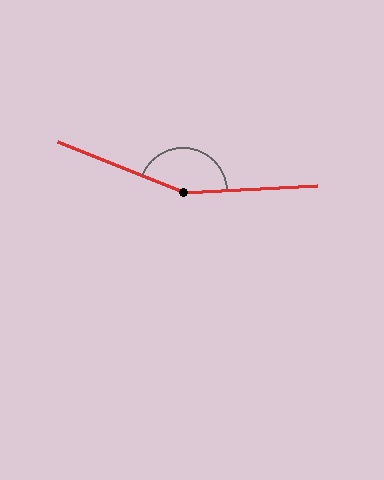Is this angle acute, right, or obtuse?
It is obtuse.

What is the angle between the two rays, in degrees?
Approximately 155 degrees.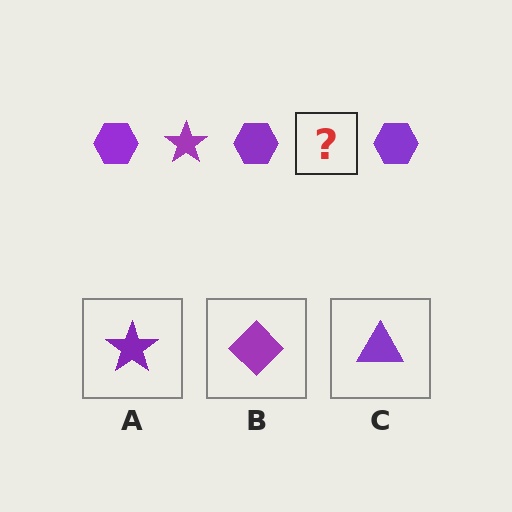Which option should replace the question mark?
Option A.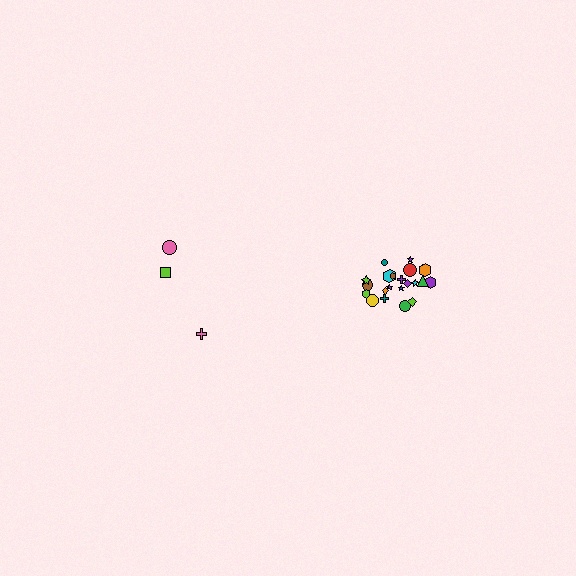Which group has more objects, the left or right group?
The right group.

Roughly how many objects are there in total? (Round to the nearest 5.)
Roughly 25 objects in total.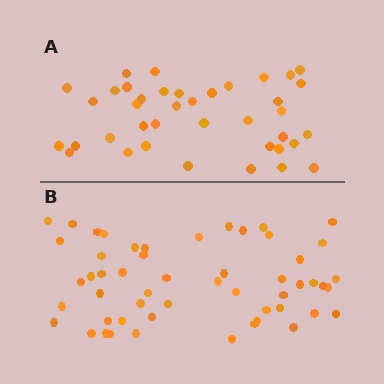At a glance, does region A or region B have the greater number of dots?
Region B (the bottom region) has more dots.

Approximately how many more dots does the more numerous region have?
Region B has approximately 15 more dots than region A.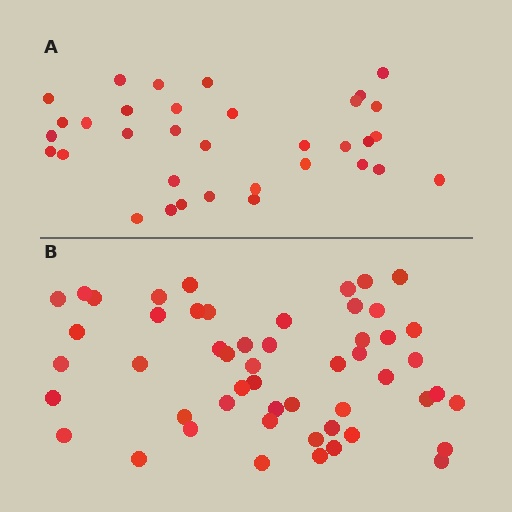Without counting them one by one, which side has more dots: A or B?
Region B (the bottom region) has more dots.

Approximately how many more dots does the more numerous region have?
Region B has approximately 20 more dots than region A.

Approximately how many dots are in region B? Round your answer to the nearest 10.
About 50 dots. (The exact count is 52, which rounds to 50.)